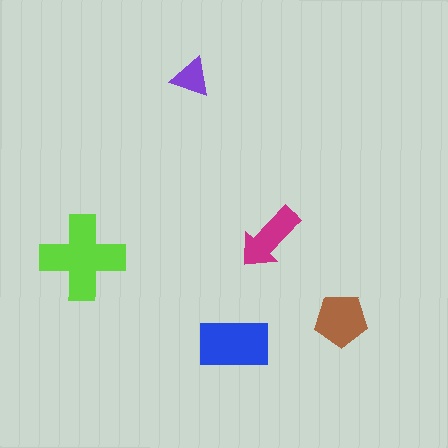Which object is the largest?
The lime cross.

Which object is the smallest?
The purple triangle.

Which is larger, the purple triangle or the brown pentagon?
The brown pentagon.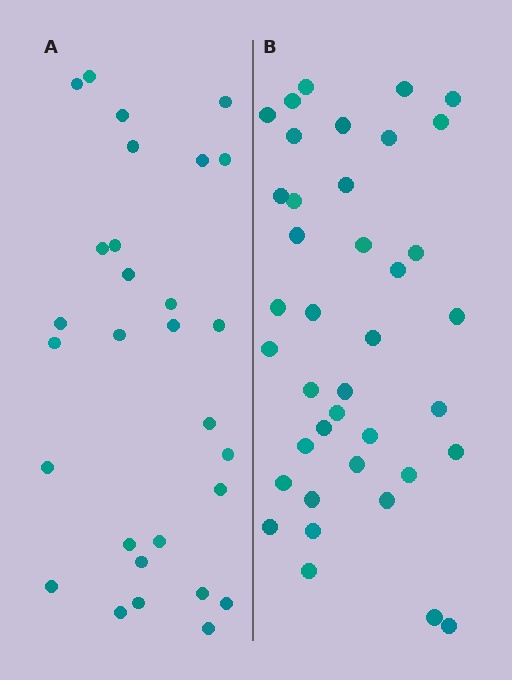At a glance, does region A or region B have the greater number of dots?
Region B (the right region) has more dots.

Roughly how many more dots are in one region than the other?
Region B has roughly 10 or so more dots than region A.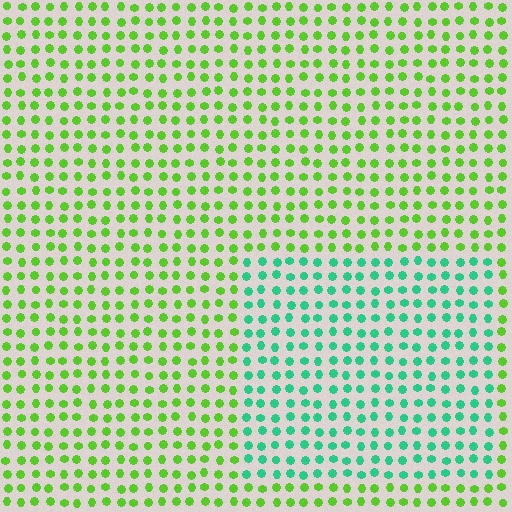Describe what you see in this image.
The image is filled with small lime elements in a uniform arrangement. A rectangle-shaped region is visible where the elements are tinted to a slightly different hue, forming a subtle color boundary.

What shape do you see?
I see a rectangle.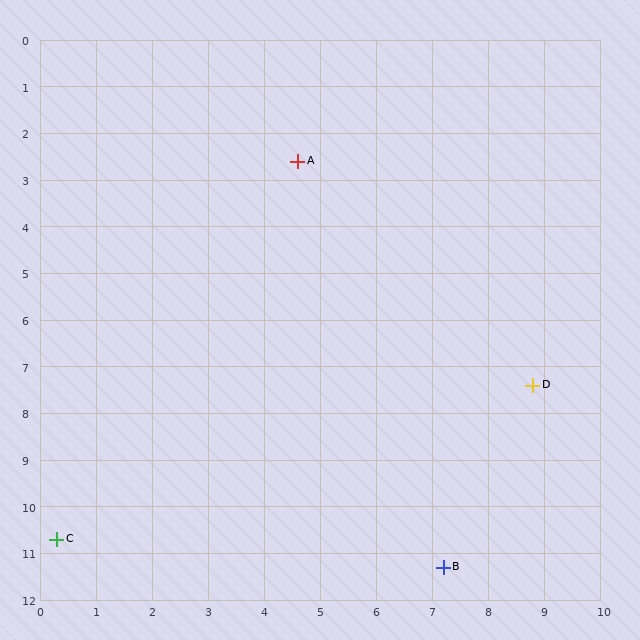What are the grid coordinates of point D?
Point D is at approximately (8.8, 7.4).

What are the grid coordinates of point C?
Point C is at approximately (0.3, 10.7).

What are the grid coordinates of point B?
Point B is at approximately (7.2, 11.3).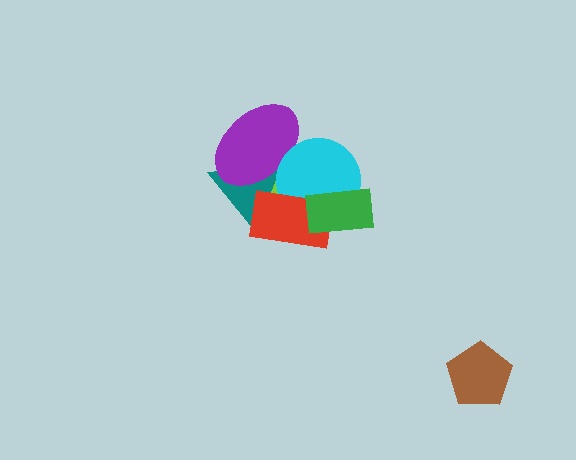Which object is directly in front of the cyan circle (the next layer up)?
The red rectangle is directly in front of the cyan circle.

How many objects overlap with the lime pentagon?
5 objects overlap with the lime pentagon.